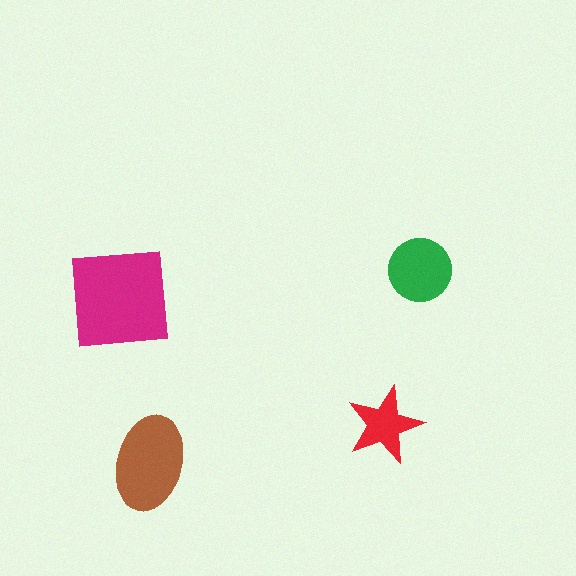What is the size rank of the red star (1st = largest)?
4th.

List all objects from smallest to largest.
The red star, the green circle, the brown ellipse, the magenta square.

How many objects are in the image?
There are 4 objects in the image.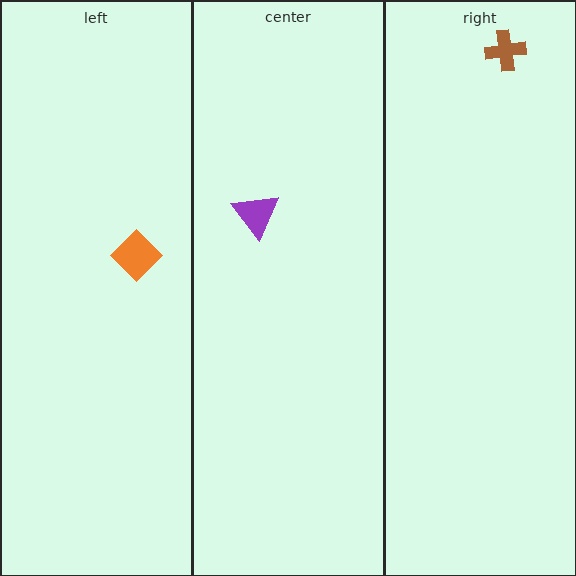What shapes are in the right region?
The brown cross.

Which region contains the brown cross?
The right region.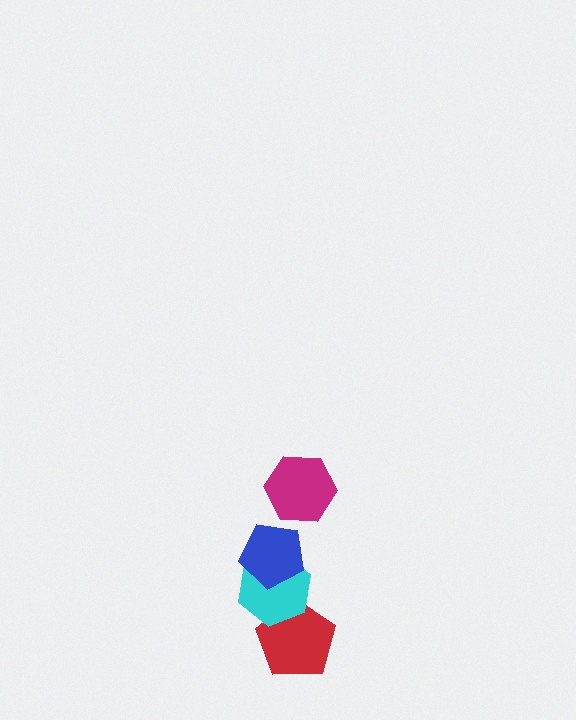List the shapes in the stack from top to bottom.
From top to bottom: the magenta hexagon, the blue pentagon, the cyan hexagon, the red pentagon.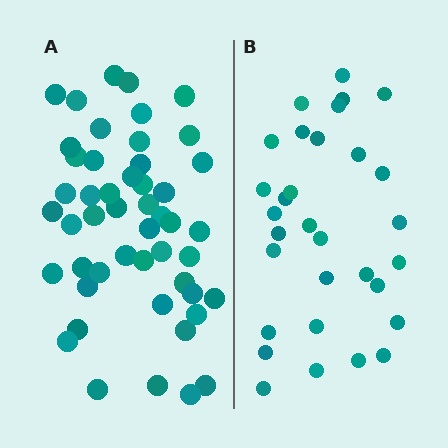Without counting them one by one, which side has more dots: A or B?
Region A (the left region) has more dots.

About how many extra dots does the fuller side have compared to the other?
Region A has approximately 20 more dots than region B.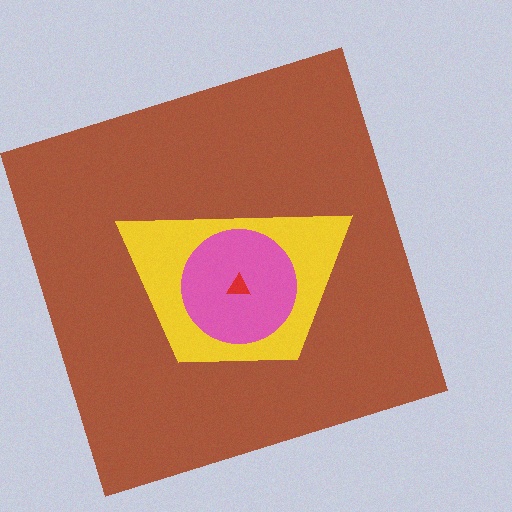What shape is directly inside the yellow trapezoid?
The pink circle.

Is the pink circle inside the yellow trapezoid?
Yes.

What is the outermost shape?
The brown square.